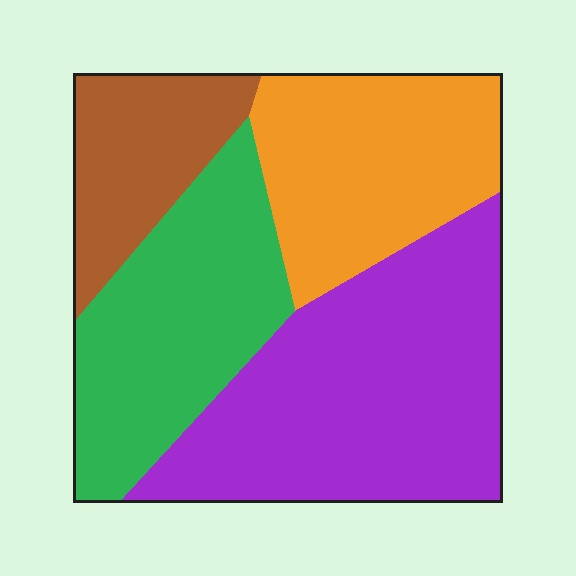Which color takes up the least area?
Brown, at roughly 15%.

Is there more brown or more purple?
Purple.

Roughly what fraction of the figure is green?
Green takes up about one quarter (1/4) of the figure.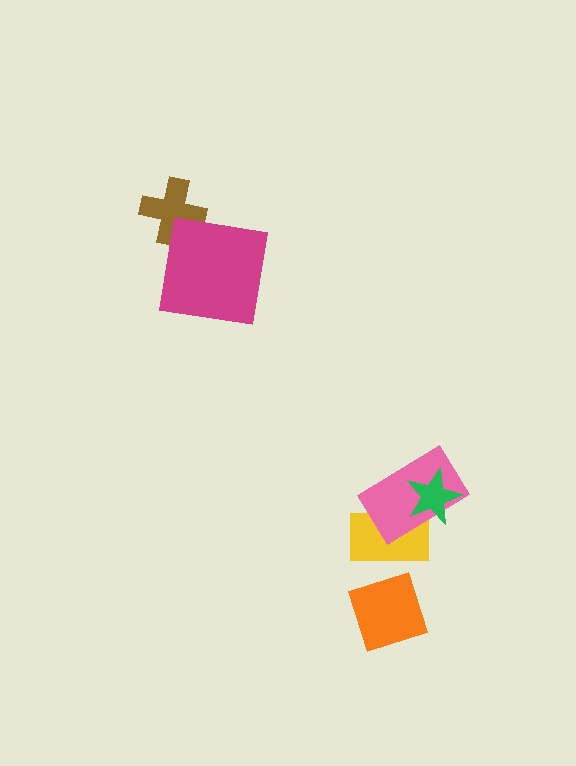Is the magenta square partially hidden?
No, no other shape covers it.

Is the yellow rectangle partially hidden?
Yes, it is partially covered by another shape.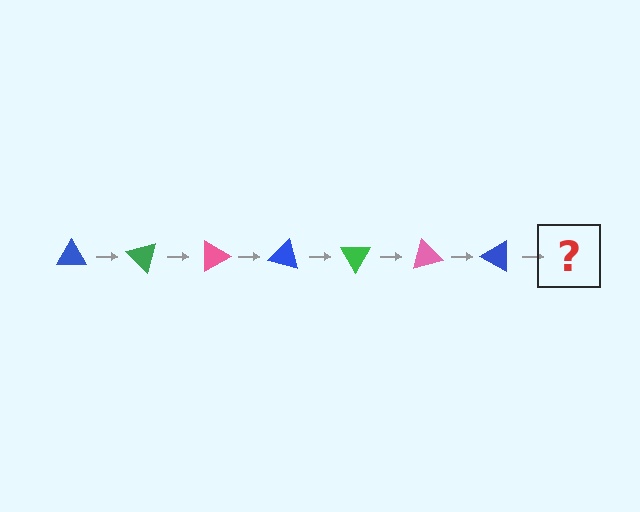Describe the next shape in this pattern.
It should be a green triangle, rotated 315 degrees from the start.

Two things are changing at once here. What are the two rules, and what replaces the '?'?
The two rules are that it rotates 45 degrees each step and the color cycles through blue, green, and pink. The '?' should be a green triangle, rotated 315 degrees from the start.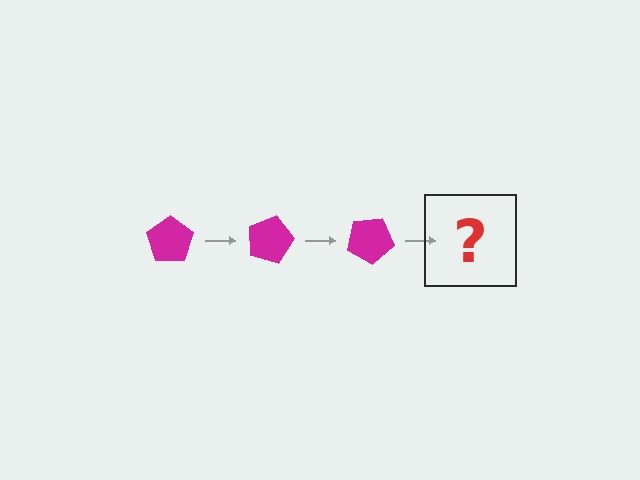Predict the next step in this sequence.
The next step is a magenta pentagon rotated 45 degrees.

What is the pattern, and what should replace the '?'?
The pattern is that the pentagon rotates 15 degrees each step. The '?' should be a magenta pentagon rotated 45 degrees.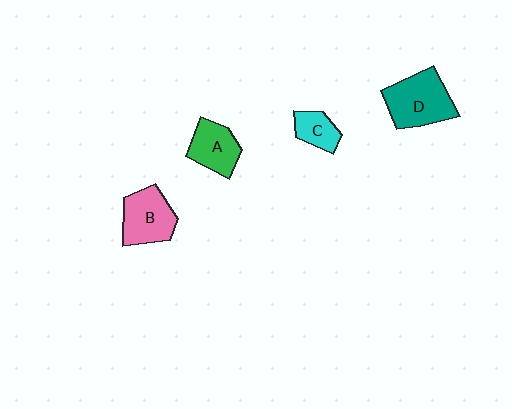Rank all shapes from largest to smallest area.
From largest to smallest: D (teal), B (pink), A (green), C (cyan).